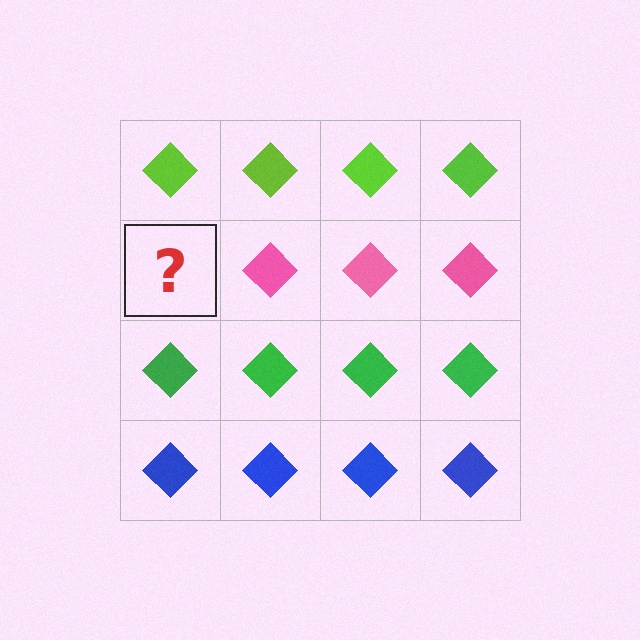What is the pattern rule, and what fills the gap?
The rule is that each row has a consistent color. The gap should be filled with a pink diamond.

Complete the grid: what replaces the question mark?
The question mark should be replaced with a pink diamond.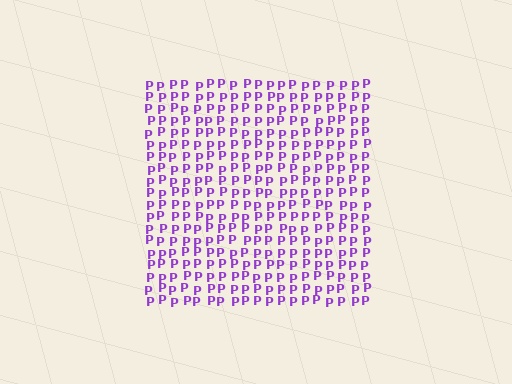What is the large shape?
The large shape is a square.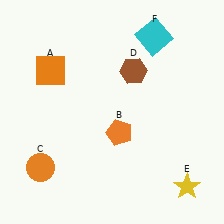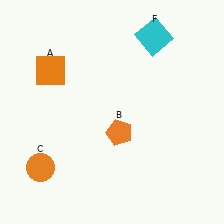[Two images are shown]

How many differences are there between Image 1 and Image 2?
There are 2 differences between the two images.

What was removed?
The yellow star (E), the brown hexagon (D) were removed in Image 2.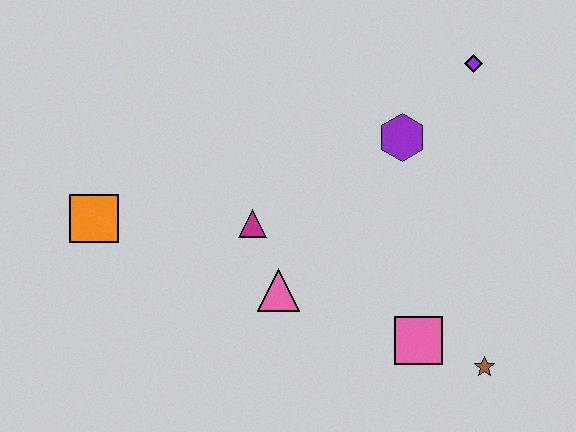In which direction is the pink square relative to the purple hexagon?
The pink square is below the purple hexagon.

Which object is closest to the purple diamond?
The purple hexagon is closest to the purple diamond.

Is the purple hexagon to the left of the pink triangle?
No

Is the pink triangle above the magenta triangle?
No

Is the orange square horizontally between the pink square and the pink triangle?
No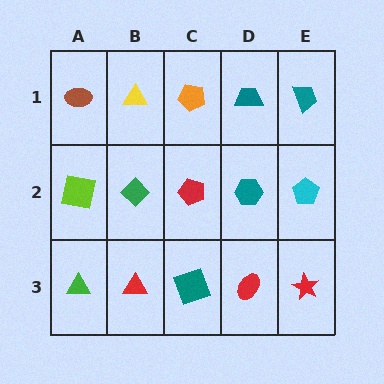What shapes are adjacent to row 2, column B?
A yellow triangle (row 1, column B), a red triangle (row 3, column B), a lime square (row 2, column A), a red pentagon (row 2, column C).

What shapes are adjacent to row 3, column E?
A cyan pentagon (row 2, column E), a red ellipse (row 3, column D).